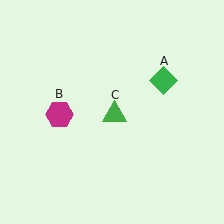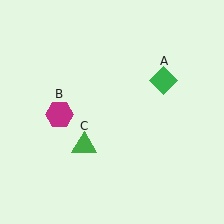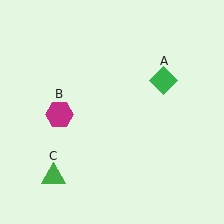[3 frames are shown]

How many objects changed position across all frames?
1 object changed position: green triangle (object C).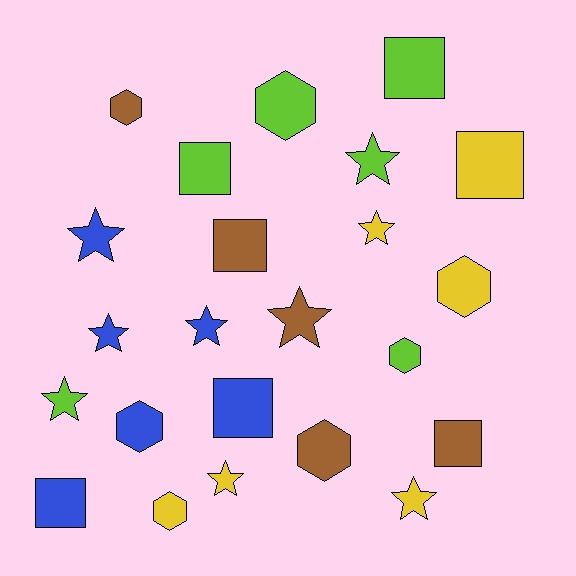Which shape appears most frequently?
Star, with 9 objects.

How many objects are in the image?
There are 23 objects.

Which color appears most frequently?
Blue, with 6 objects.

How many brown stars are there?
There is 1 brown star.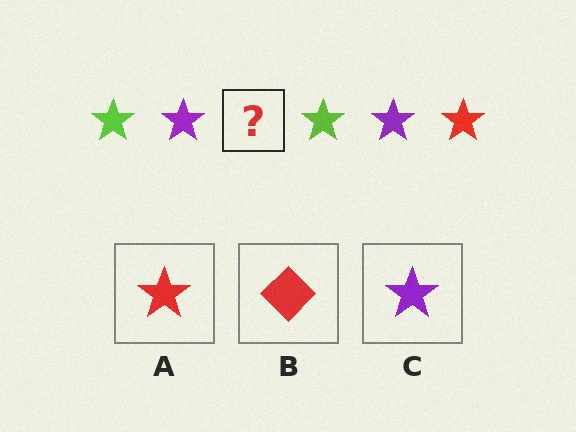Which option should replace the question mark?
Option A.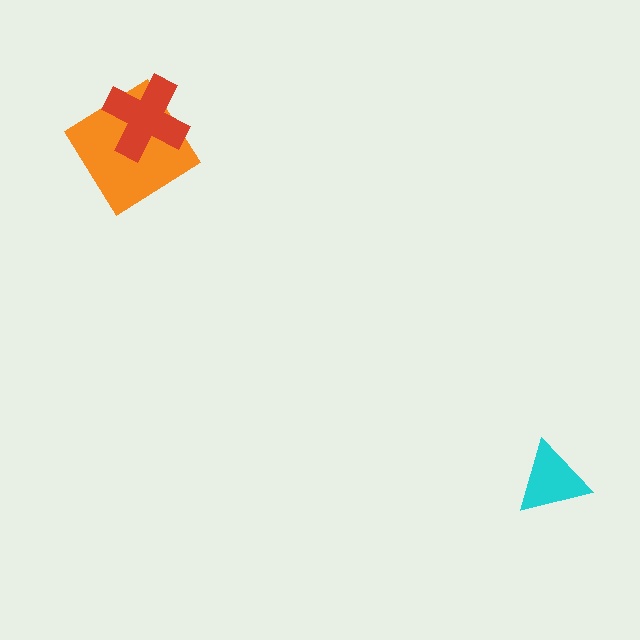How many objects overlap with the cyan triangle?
0 objects overlap with the cyan triangle.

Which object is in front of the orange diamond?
The red cross is in front of the orange diamond.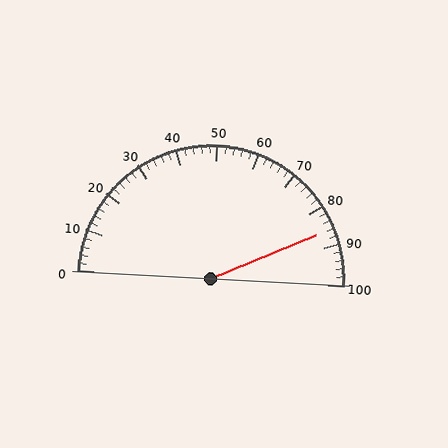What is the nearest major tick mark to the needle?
The nearest major tick mark is 90.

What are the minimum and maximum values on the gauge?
The gauge ranges from 0 to 100.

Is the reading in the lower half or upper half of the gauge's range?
The reading is in the upper half of the range (0 to 100).